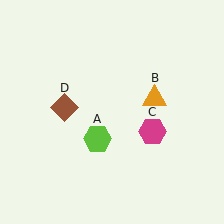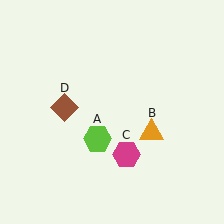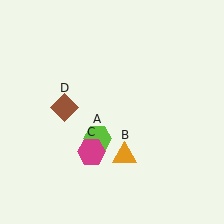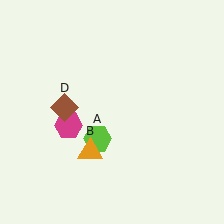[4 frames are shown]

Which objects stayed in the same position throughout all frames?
Lime hexagon (object A) and brown diamond (object D) remained stationary.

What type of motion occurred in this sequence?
The orange triangle (object B), magenta hexagon (object C) rotated clockwise around the center of the scene.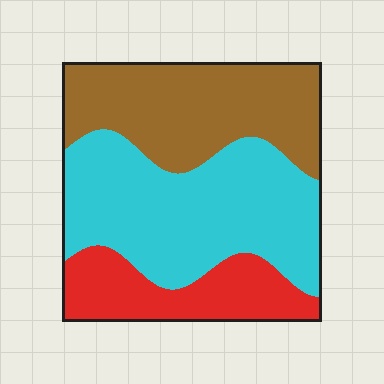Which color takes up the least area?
Red, at roughly 20%.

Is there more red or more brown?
Brown.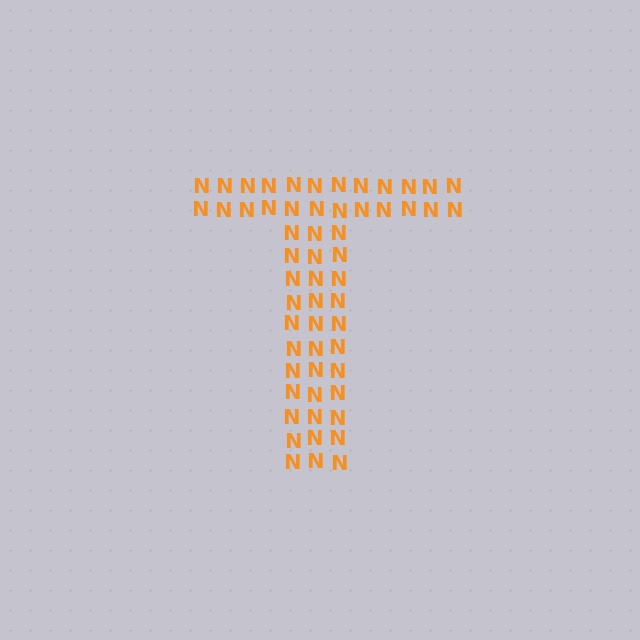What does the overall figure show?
The overall figure shows the letter T.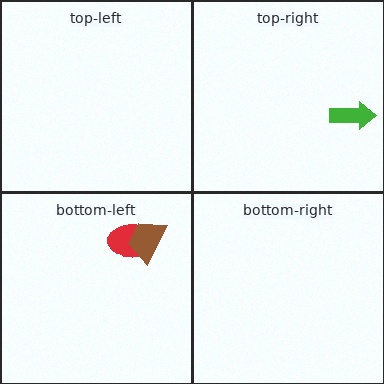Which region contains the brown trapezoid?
The bottom-left region.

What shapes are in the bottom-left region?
The red ellipse, the brown trapezoid.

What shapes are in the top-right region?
The green arrow.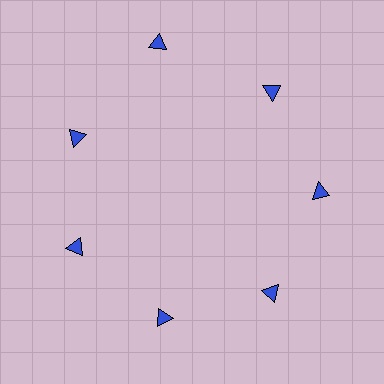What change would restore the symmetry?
The symmetry would be restored by moving it inward, back onto the ring so that all 7 triangles sit at equal angles and equal distance from the center.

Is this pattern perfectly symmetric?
No. The 7 blue triangles are arranged in a ring, but one element near the 12 o'clock position is pushed outward from the center, breaking the 7-fold rotational symmetry.